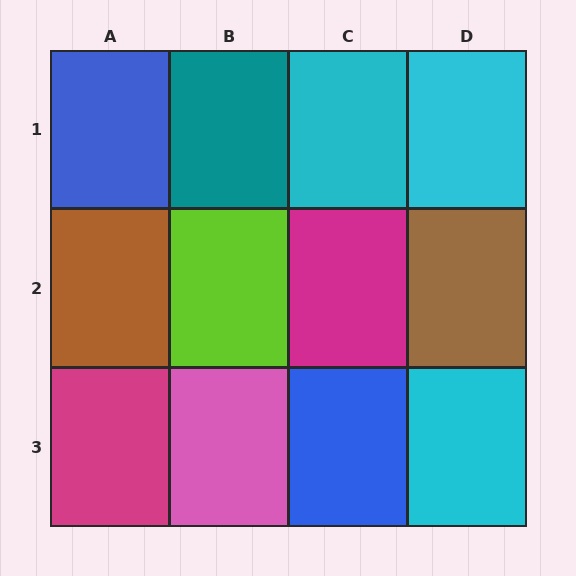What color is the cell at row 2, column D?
Brown.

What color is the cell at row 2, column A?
Brown.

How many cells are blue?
2 cells are blue.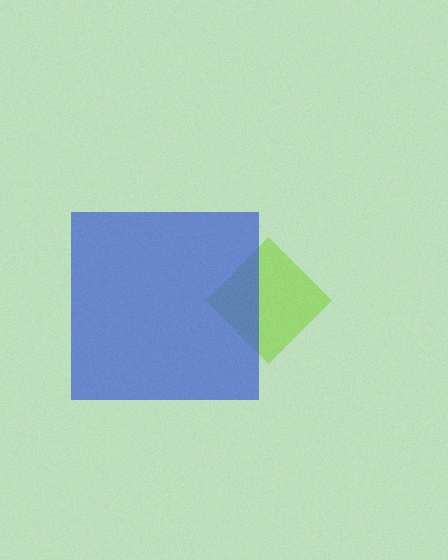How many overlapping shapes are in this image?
There are 2 overlapping shapes in the image.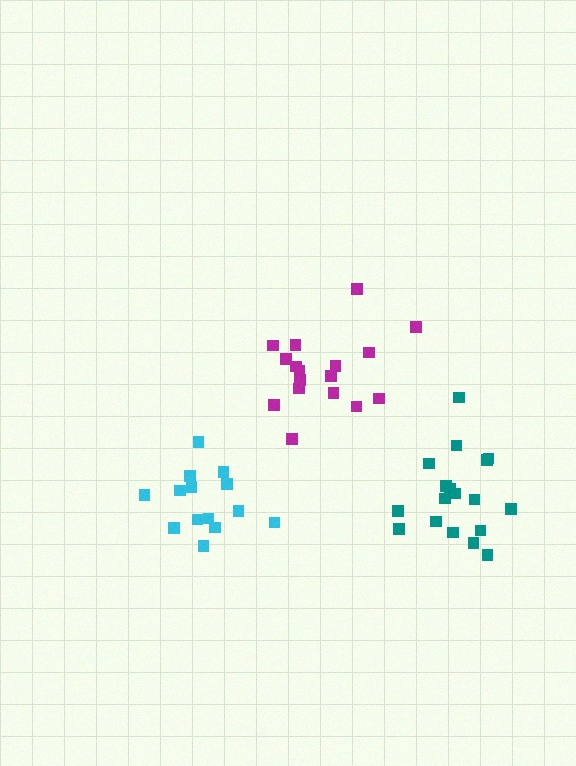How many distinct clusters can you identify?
There are 3 distinct clusters.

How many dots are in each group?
Group 1: 18 dots, Group 2: 17 dots, Group 3: 14 dots (49 total).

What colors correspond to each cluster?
The clusters are colored: teal, magenta, cyan.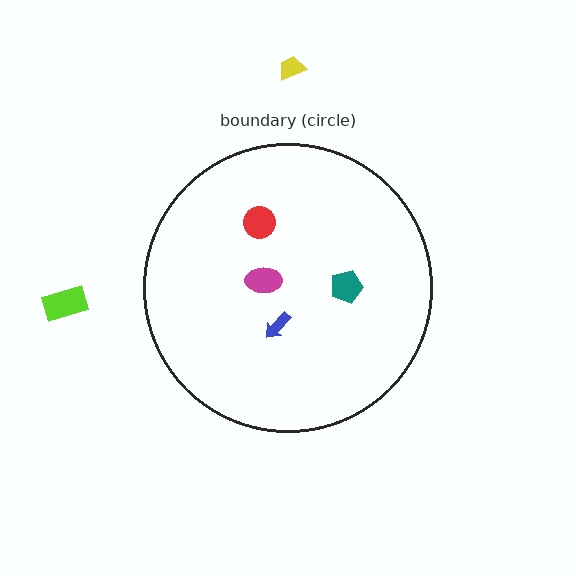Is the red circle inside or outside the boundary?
Inside.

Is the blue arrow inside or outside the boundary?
Inside.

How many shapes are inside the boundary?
4 inside, 2 outside.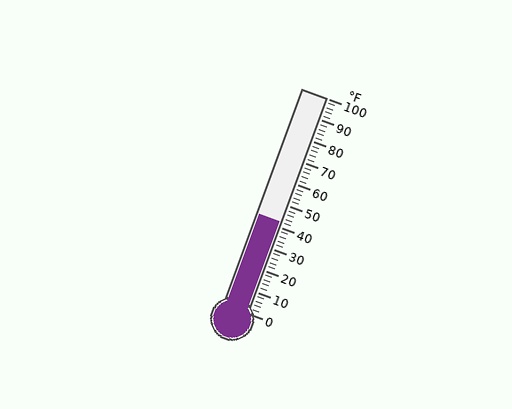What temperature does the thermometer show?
The thermometer shows approximately 42°F.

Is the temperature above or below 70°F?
The temperature is below 70°F.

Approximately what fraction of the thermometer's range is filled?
The thermometer is filled to approximately 40% of its range.